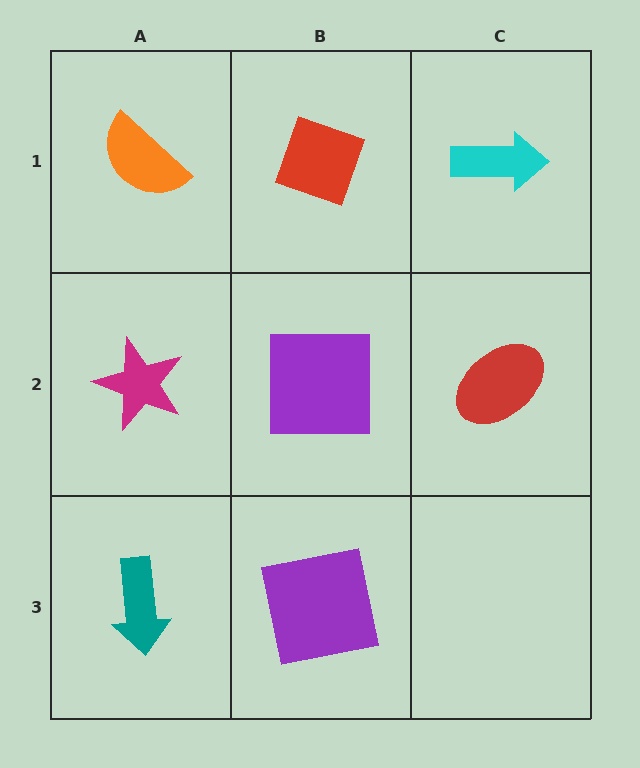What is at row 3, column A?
A teal arrow.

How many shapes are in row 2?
3 shapes.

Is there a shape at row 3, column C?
No, that cell is empty.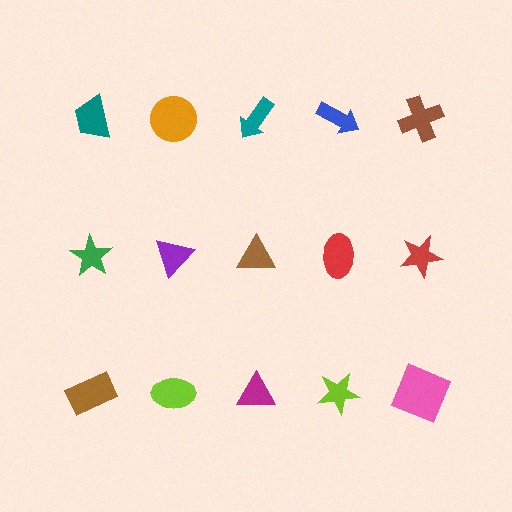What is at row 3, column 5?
A pink square.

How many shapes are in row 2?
5 shapes.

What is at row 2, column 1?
A green star.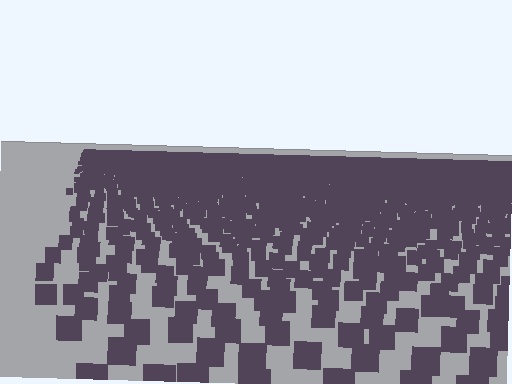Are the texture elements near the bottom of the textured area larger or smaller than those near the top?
Larger. Near the bottom, elements are closer to the viewer and appear at a bigger on-screen size.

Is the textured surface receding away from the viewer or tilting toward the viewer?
The surface is receding away from the viewer. Texture elements get smaller and denser toward the top.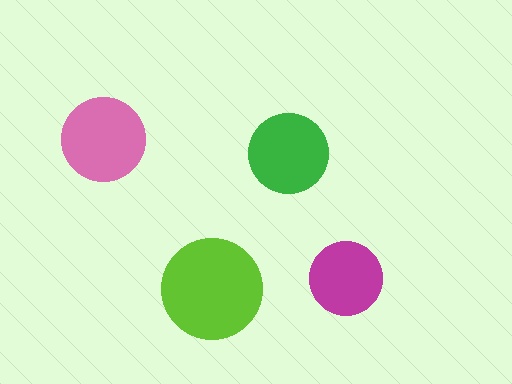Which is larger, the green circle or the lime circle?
The lime one.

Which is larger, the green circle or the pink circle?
The pink one.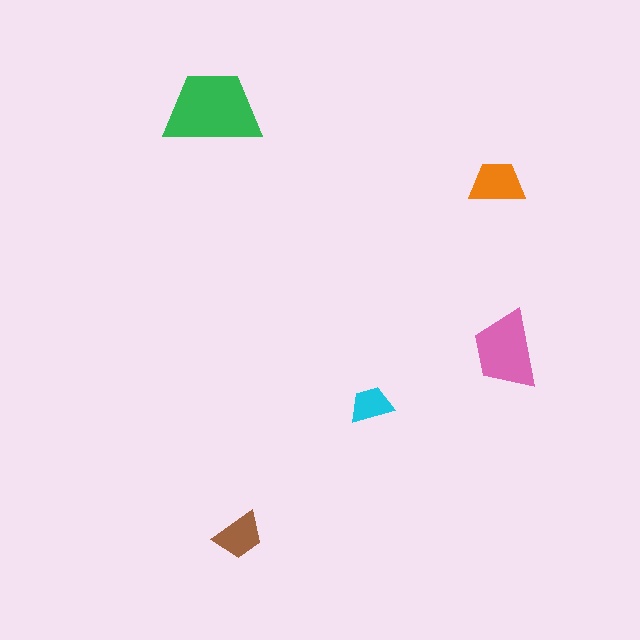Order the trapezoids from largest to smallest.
the green one, the pink one, the orange one, the brown one, the cyan one.